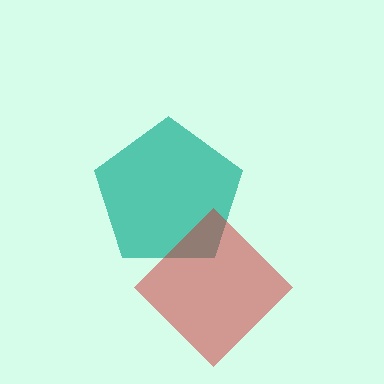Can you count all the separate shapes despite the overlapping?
Yes, there are 2 separate shapes.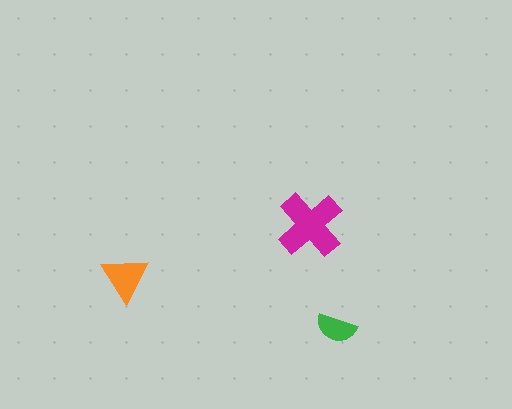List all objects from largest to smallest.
The magenta cross, the orange triangle, the green semicircle.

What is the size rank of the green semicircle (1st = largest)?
3rd.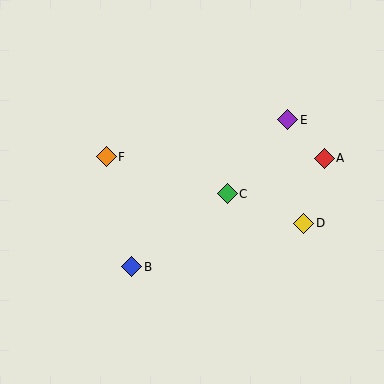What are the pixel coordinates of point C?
Point C is at (227, 194).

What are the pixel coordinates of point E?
Point E is at (288, 120).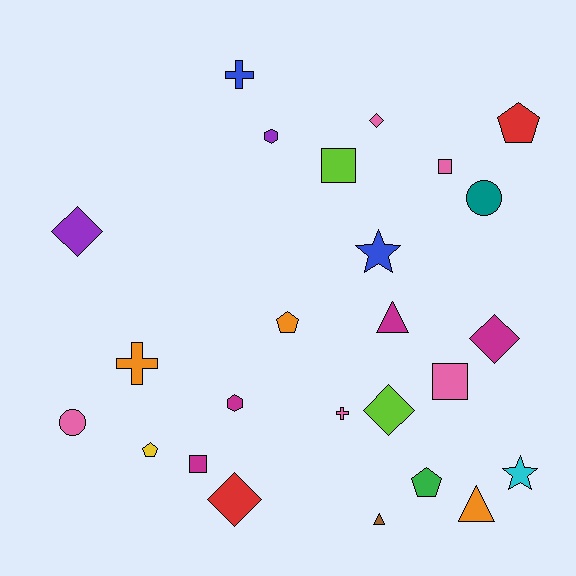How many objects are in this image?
There are 25 objects.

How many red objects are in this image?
There are 2 red objects.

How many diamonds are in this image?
There are 5 diamonds.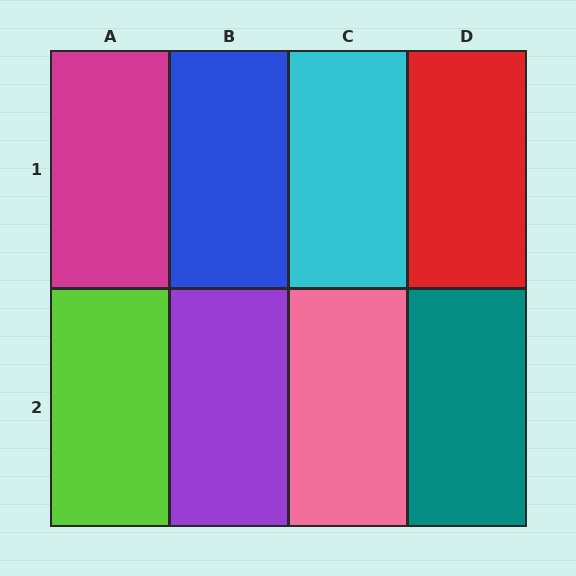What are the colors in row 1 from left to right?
Magenta, blue, cyan, red.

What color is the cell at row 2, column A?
Lime.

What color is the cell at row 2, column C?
Pink.